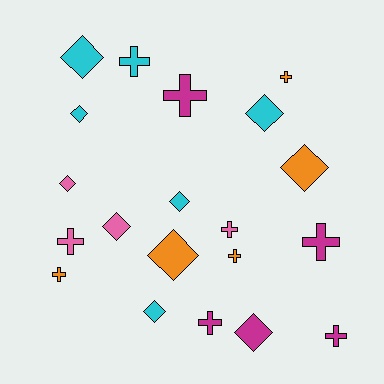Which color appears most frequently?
Cyan, with 6 objects.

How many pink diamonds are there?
There are 2 pink diamonds.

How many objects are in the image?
There are 20 objects.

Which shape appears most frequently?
Cross, with 10 objects.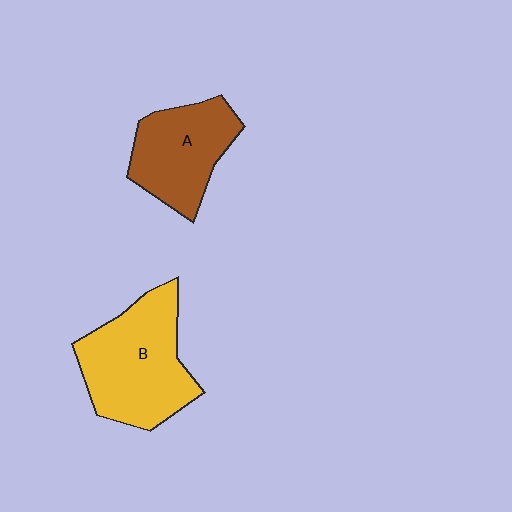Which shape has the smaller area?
Shape A (brown).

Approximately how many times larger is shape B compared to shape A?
Approximately 1.3 times.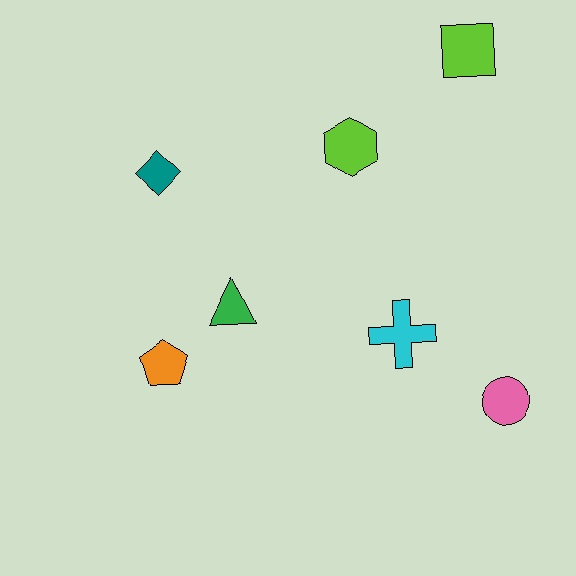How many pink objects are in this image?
There is 1 pink object.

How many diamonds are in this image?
There is 1 diamond.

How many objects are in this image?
There are 7 objects.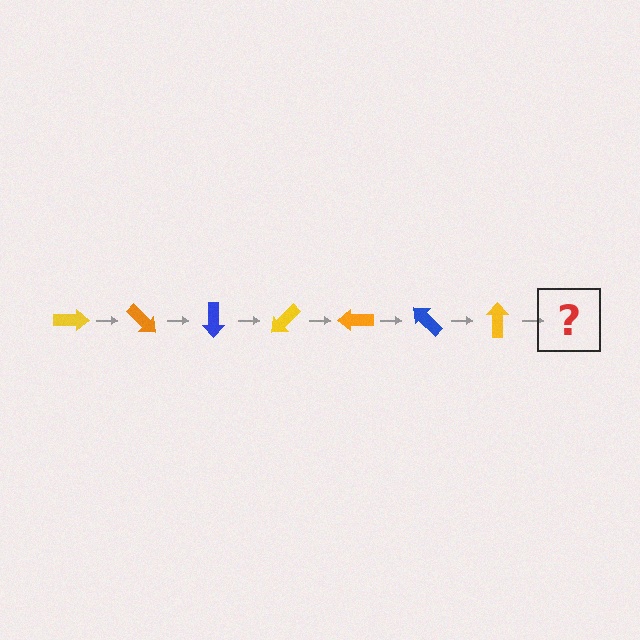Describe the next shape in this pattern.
It should be an orange arrow, rotated 315 degrees from the start.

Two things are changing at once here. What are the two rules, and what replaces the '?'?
The two rules are that it rotates 45 degrees each step and the color cycles through yellow, orange, and blue. The '?' should be an orange arrow, rotated 315 degrees from the start.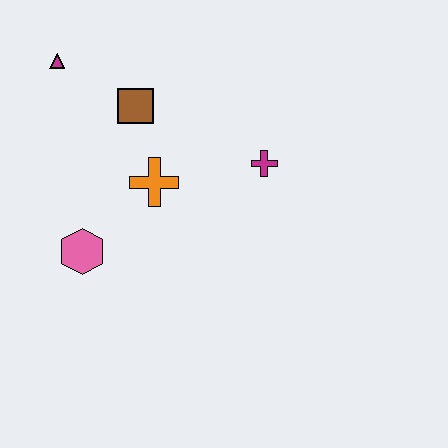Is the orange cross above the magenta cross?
No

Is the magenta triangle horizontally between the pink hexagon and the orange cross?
No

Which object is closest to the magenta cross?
The orange cross is closest to the magenta cross.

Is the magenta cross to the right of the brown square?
Yes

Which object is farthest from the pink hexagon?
The magenta cross is farthest from the pink hexagon.